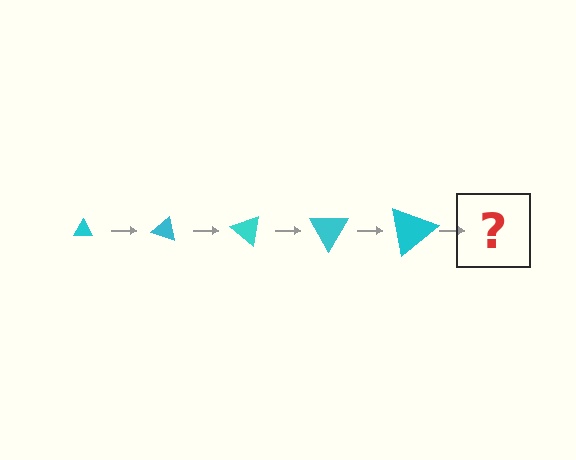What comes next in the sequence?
The next element should be a triangle, larger than the previous one and rotated 100 degrees from the start.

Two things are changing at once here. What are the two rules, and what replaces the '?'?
The two rules are that the triangle grows larger each step and it rotates 20 degrees each step. The '?' should be a triangle, larger than the previous one and rotated 100 degrees from the start.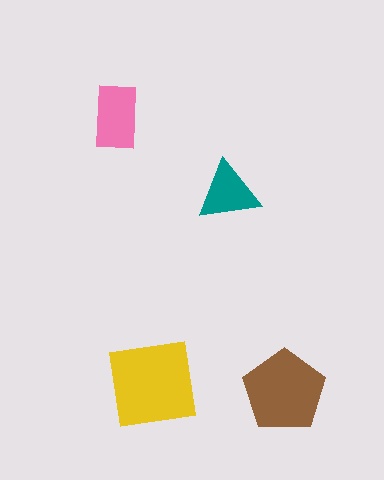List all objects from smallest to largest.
The teal triangle, the pink rectangle, the brown pentagon, the yellow square.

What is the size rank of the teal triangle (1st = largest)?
4th.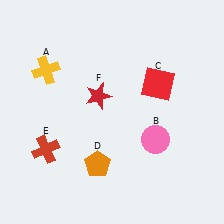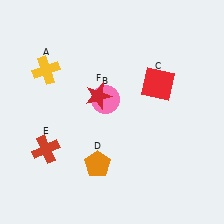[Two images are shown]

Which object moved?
The pink circle (B) moved left.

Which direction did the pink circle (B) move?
The pink circle (B) moved left.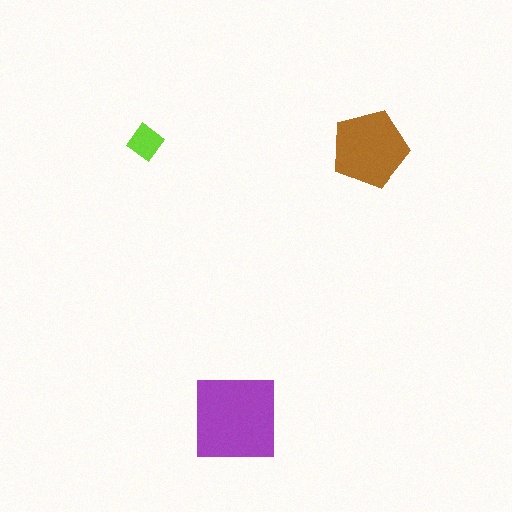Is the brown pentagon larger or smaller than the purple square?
Smaller.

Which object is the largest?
The purple square.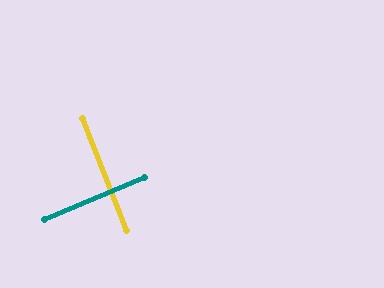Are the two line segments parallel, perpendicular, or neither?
Perpendicular — they meet at approximately 88°.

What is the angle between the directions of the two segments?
Approximately 88 degrees.